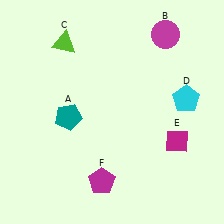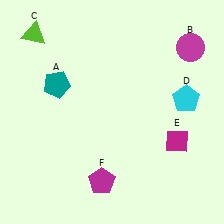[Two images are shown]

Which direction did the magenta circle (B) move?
The magenta circle (B) moved right.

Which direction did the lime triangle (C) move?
The lime triangle (C) moved left.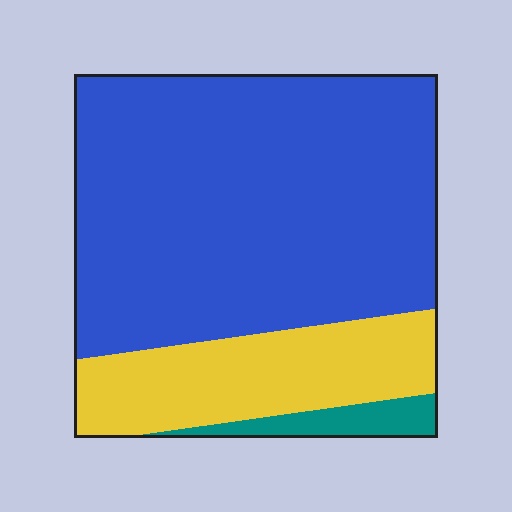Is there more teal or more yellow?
Yellow.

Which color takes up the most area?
Blue, at roughly 70%.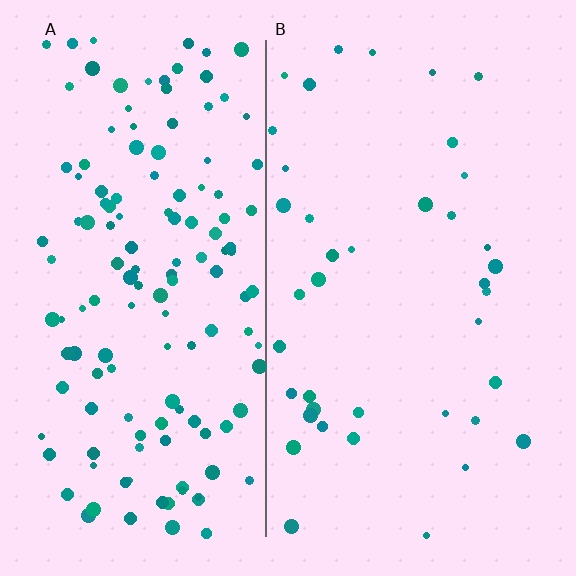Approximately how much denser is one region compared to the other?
Approximately 3.6× — region A over region B.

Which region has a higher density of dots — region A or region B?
A (the left).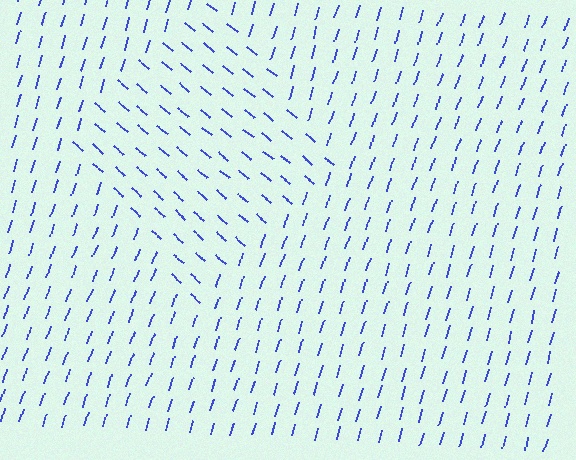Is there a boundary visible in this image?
Yes, there is a texture boundary formed by a change in line orientation.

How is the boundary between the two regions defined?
The boundary is defined purely by a change in line orientation (approximately 68 degrees difference). All lines are the same color and thickness.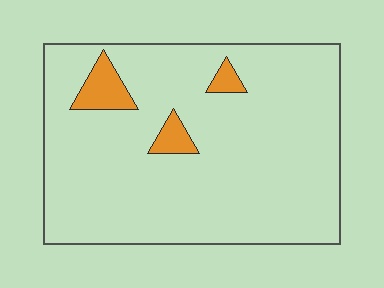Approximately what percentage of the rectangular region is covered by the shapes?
Approximately 5%.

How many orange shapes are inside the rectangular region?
3.